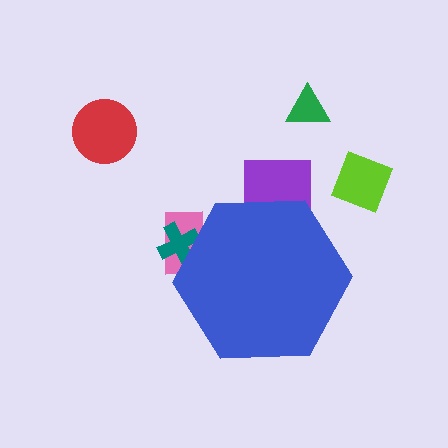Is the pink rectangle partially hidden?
Yes, the pink rectangle is partially hidden behind the blue hexagon.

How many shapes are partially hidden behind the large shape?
3 shapes are partially hidden.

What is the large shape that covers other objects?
A blue hexagon.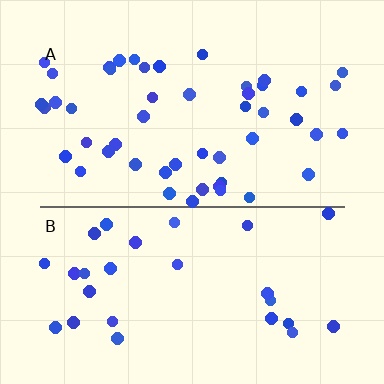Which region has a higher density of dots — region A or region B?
A (the top).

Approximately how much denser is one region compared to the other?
Approximately 1.7× — region A over region B.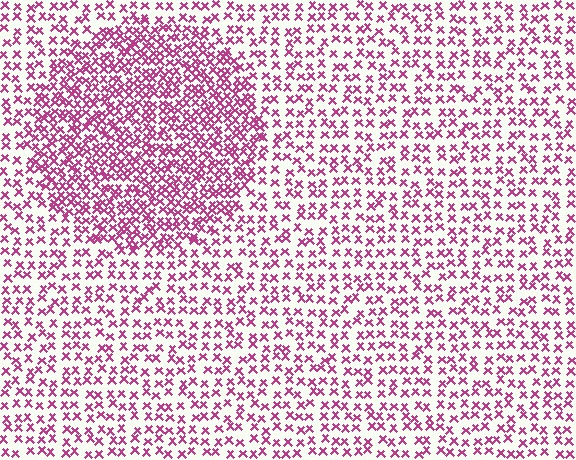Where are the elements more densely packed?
The elements are more densely packed inside the circle boundary.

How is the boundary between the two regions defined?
The boundary is defined by a change in element density (approximately 2.0x ratio). All elements are the same color, size, and shape.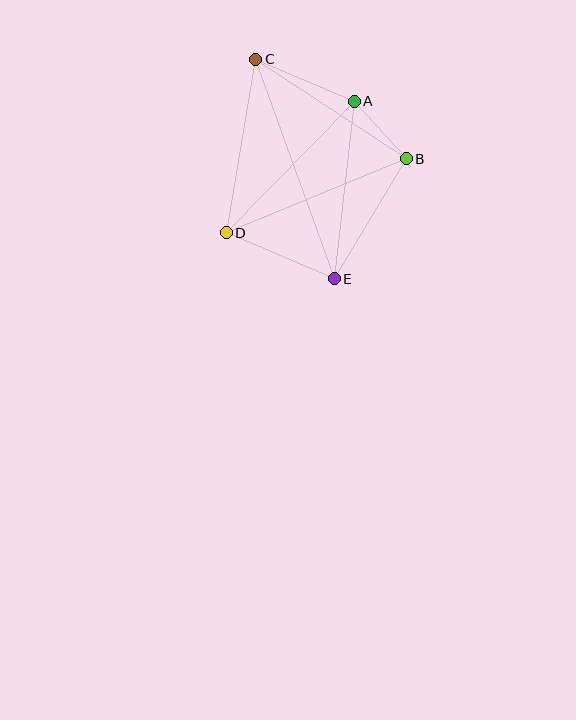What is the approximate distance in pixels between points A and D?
The distance between A and D is approximately 184 pixels.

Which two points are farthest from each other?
Points C and E are farthest from each other.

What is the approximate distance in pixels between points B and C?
The distance between B and C is approximately 180 pixels.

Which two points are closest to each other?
Points A and B are closest to each other.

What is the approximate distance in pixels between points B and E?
The distance between B and E is approximately 140 pixels.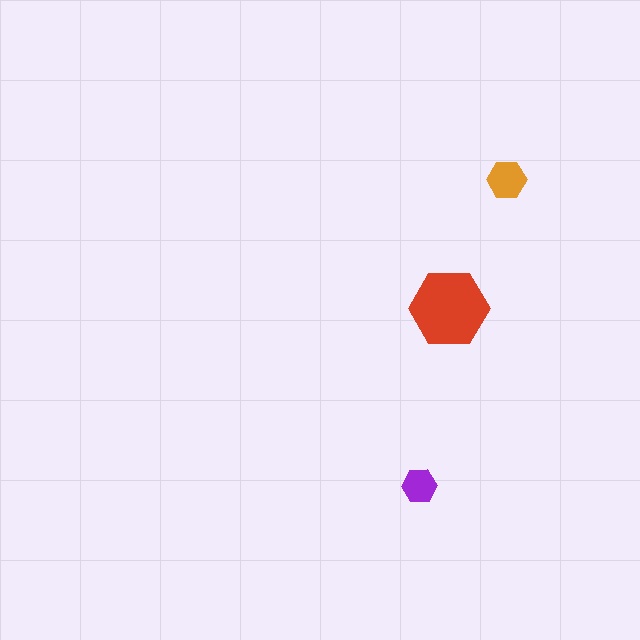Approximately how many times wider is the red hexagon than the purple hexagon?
About 2 times wider.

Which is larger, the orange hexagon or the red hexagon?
The red one.